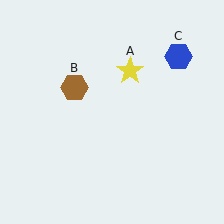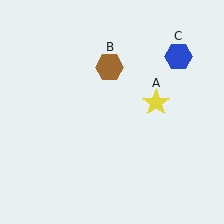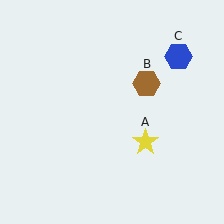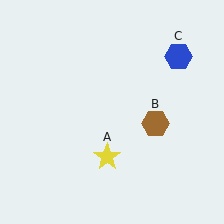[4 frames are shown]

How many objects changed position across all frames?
2 objects changed position: yellow star (object A), brown hexagon (object B).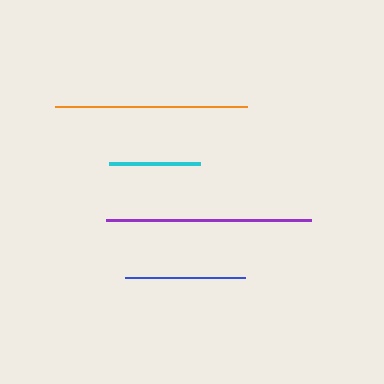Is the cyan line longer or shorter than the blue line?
The blue line is longer than the cyan line.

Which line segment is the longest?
The purple line is the longest at approximately 205 pixels.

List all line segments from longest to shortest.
From longest to shortest: purple, orange, blue, cyan.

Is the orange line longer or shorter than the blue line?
The orange line is longer than the blue line.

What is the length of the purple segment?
The purple segment is approximately 205 pixels long.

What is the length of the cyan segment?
The cyan segment is approximately 91 pixels long.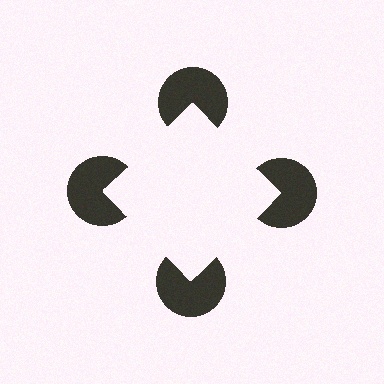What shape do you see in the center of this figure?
An illusory square — its edges are inferred from the aligned wedge cuts in the pac-man discs, not physically drawn.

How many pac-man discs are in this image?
There are 4 — one at each vertex of the illusory square.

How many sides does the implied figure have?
4 sides.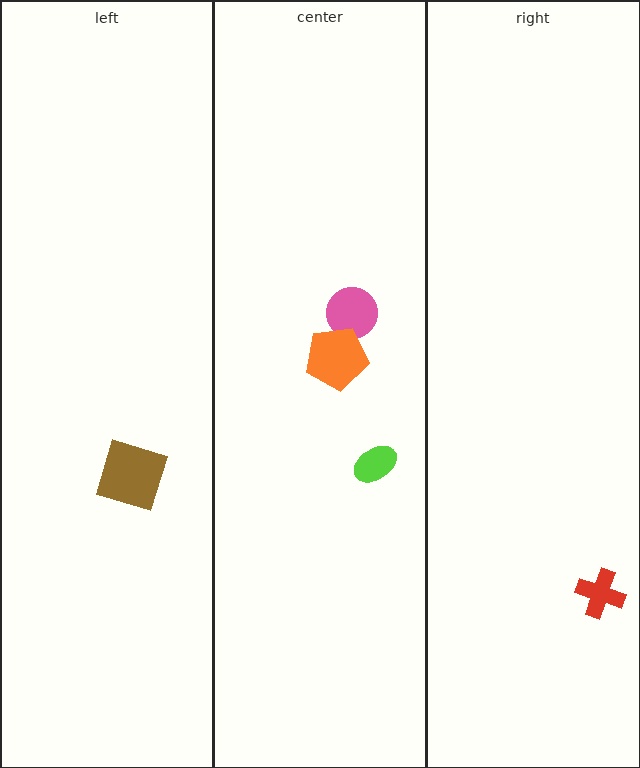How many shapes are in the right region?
1.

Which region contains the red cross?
The right region.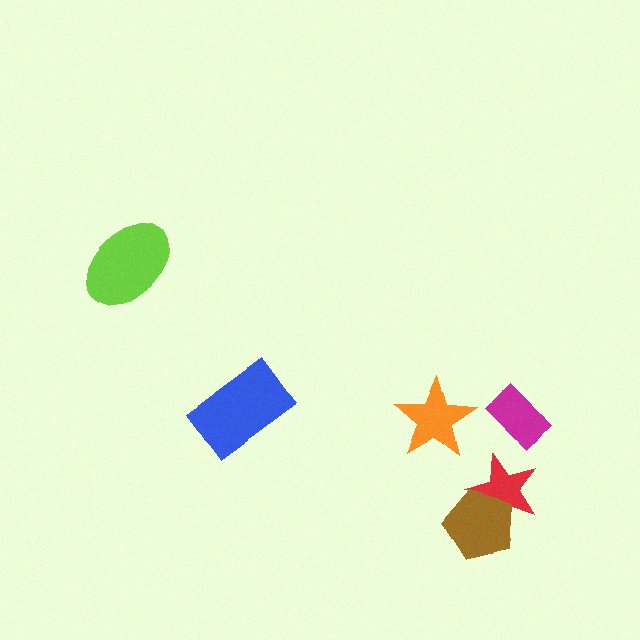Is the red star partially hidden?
Yes, it is partially covered by another shape.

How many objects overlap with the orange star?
0 objects overlap with the orange star.